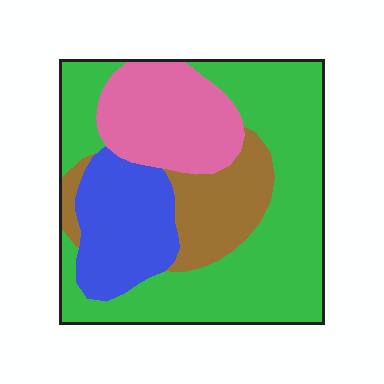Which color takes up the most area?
Green, at roughly 50%.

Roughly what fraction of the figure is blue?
Blue covers 17% of the figure.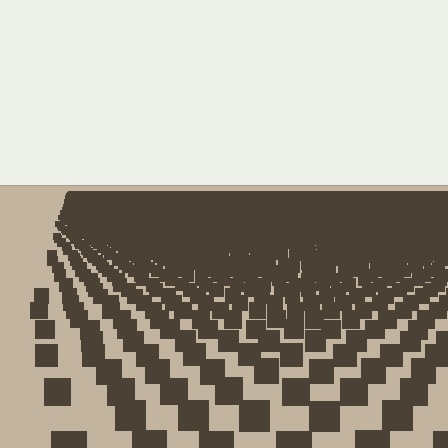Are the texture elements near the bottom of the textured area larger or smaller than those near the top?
Larger. Near the bottom, elements are closer to the viewer and appear at a bigger on-screen size.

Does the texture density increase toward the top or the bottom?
Density increases toward the top.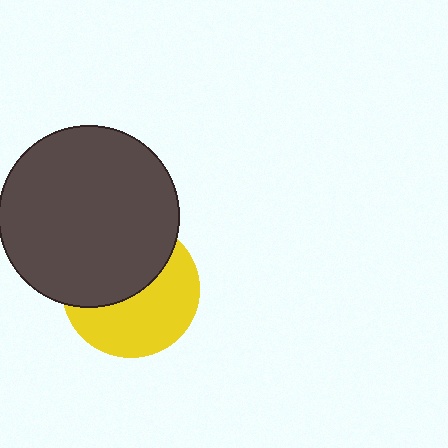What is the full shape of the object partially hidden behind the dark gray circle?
The partially hidden object is a yellow circle.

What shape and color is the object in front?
The object in front is a dark gray circle.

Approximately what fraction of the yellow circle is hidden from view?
Roughly 48% of the yellow circle is hidden behind the dark gray circle.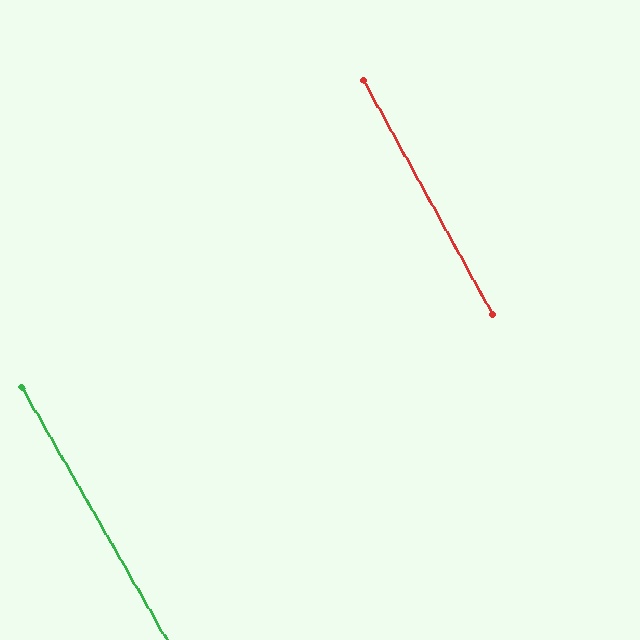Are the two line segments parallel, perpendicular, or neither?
Parallel — their directions differ by only 1.2°.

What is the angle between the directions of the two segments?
Approximately 1 degree.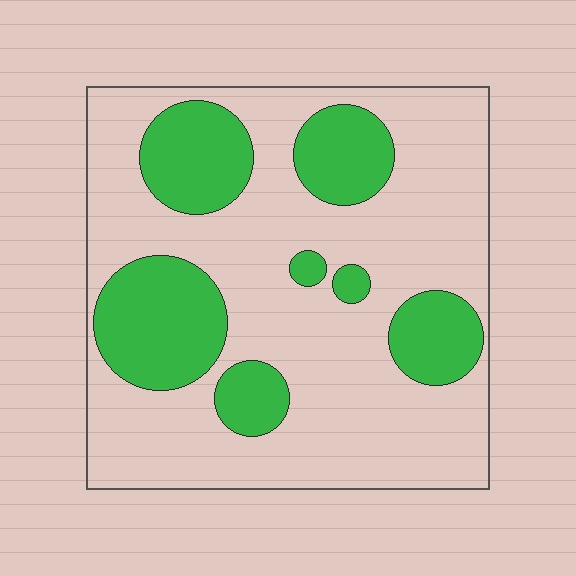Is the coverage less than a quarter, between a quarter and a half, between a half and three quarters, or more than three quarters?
Between a quarter and a half.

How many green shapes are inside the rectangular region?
7.